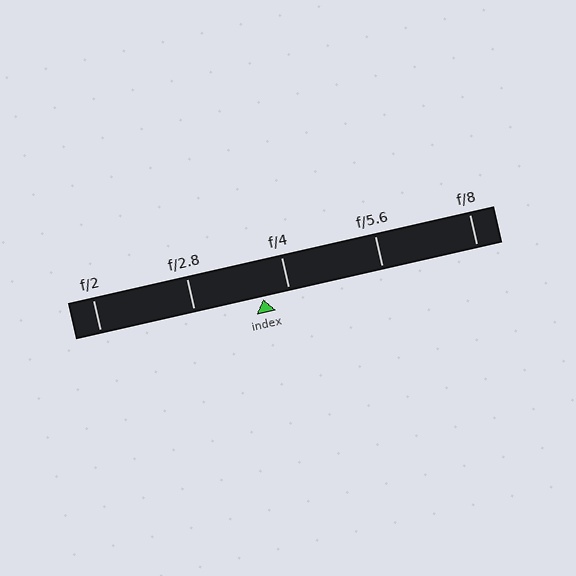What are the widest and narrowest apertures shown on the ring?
The widest aperture shown is f/2 and the narrowest is f/8.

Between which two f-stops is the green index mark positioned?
The index mark is between f/2.8 and f/4.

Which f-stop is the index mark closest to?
The index mark is closest to f/4.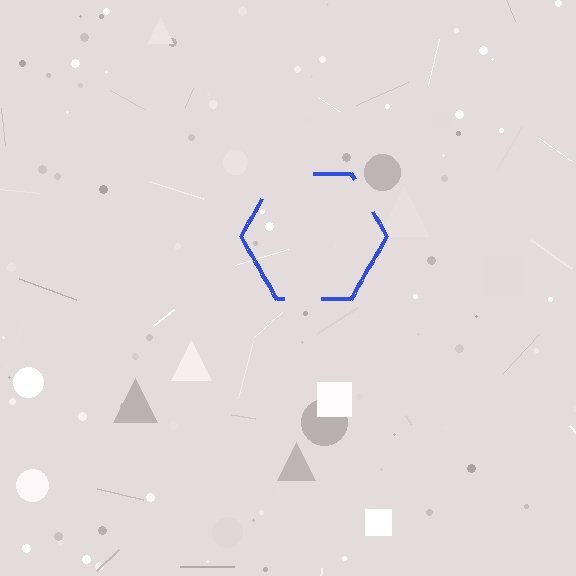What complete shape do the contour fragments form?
The contour fragments form a hexagon.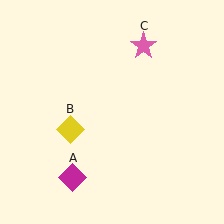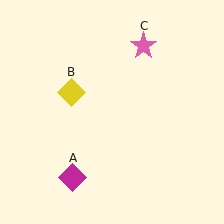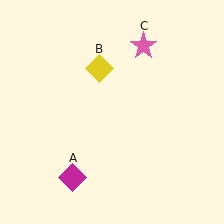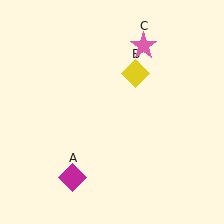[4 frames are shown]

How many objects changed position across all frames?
1 object changed position: yellow diamond (object B).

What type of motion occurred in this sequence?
The yellow diamond (object B) rotated clockwise around the center of the scene.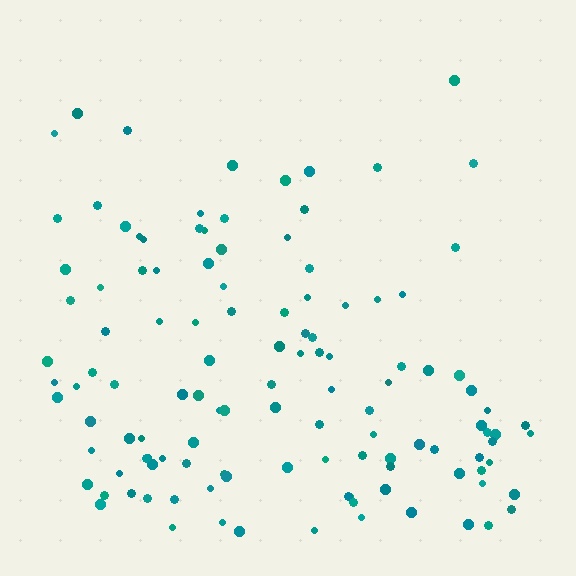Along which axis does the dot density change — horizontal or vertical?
Vertical.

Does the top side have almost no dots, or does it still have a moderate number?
Still a moderate number, just noticeably fewer than the bottom.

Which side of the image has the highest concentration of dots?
The bottom.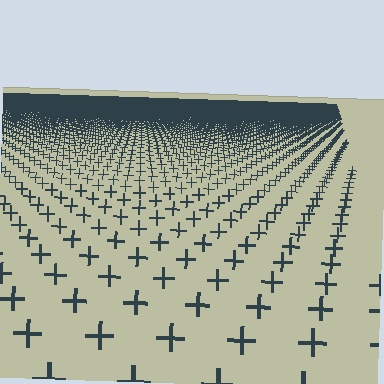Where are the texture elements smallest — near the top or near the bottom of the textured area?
Near the top.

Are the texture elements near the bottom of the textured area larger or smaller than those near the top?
Larger. Near the bottom, elements are closer to the viewer and appear at a bigger on-screen size.